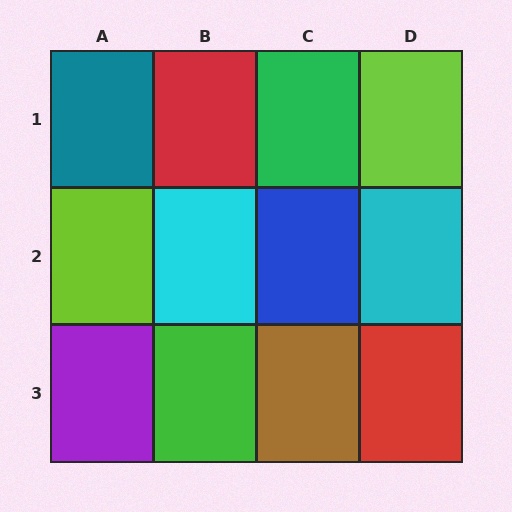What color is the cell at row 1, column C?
Green.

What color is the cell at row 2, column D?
Cyan.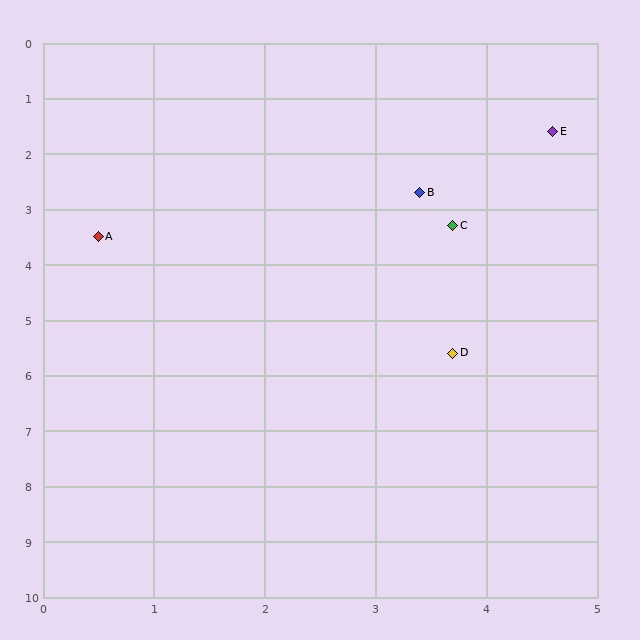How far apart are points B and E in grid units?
Points B and E are about 1.6 grid units apart.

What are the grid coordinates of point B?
Point B is at approximately (3.4, 2.7).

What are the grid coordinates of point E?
Point E is at approximately (4.6, 1.6).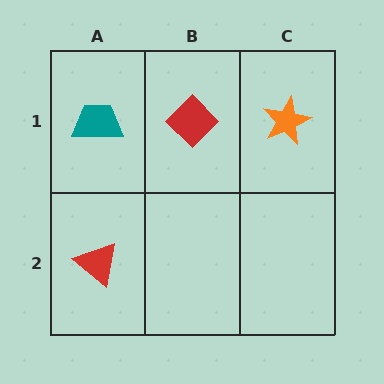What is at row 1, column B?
A red diamond.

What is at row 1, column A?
A teal trapezoid.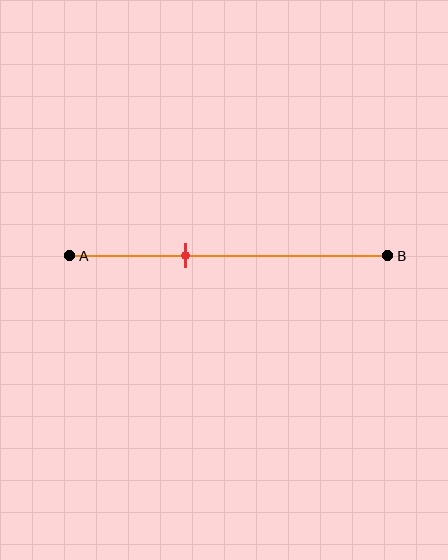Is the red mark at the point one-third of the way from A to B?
No, the mark is at about 35% from A, not at the 33% one-third point.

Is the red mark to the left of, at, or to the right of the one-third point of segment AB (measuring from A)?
The red mark is to the right of the one-third point of segment AB.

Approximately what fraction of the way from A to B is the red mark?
The red mark is approximately 35% of the way from A to B.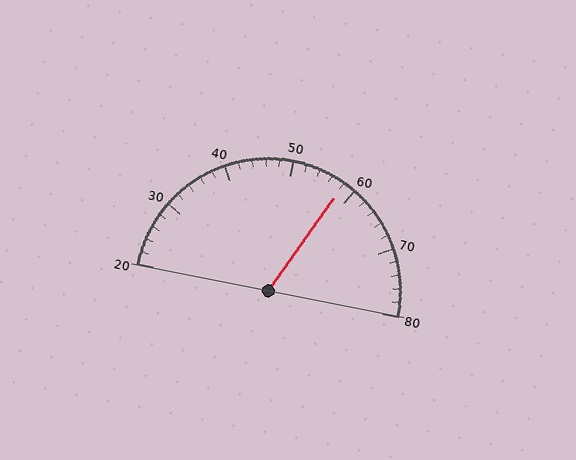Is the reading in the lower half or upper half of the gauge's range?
The reading is in the upper half of the range (20 to 80).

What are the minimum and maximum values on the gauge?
The gauge ranges from 20 to 80.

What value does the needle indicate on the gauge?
The needle indicates approximately 58.